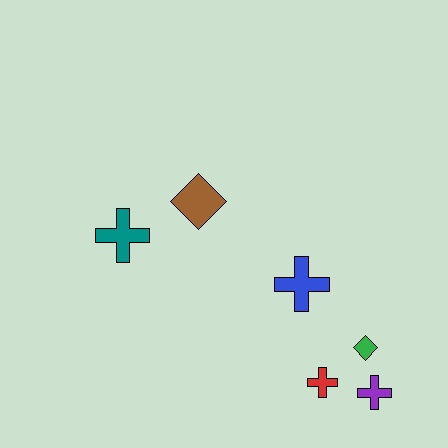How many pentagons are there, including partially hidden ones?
There are no pentagons.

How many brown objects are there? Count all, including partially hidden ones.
There is 1 brown object.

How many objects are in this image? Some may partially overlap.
There are 6 objects.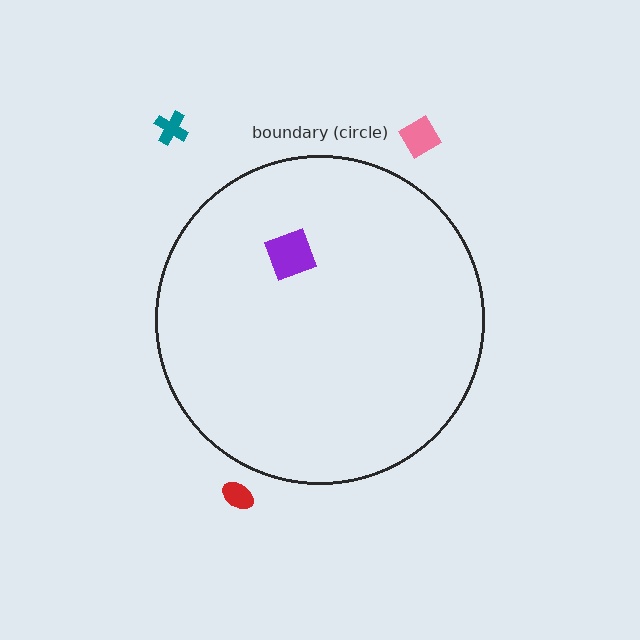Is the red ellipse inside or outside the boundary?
Outside.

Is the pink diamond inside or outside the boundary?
Outside.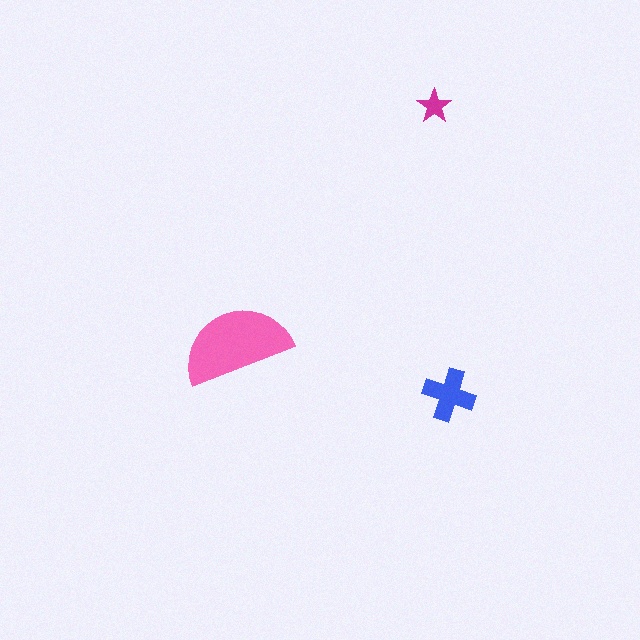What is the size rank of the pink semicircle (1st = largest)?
1st.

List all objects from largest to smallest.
The pink semicircle, the blue cross, the magenta star.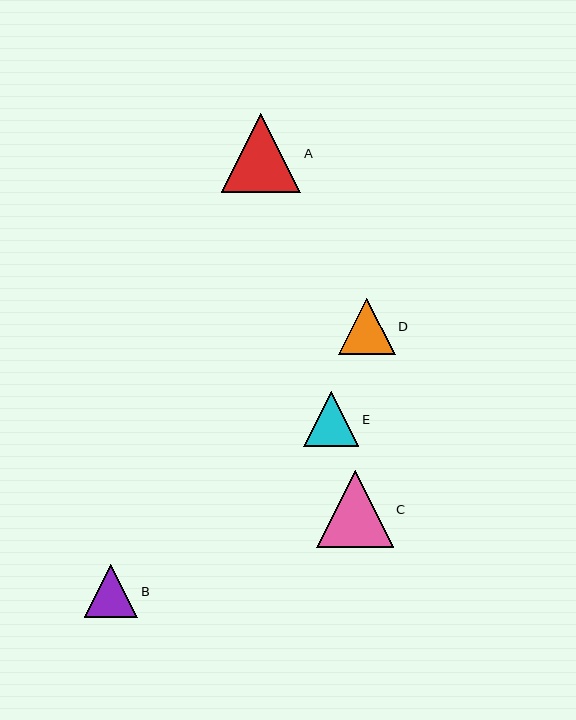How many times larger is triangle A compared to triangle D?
Triangle A is approximately 1.4 times the size of triangle D.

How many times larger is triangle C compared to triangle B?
Triangle C is approximately 1.4 times the size of triangle B.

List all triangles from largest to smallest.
From largest to smallest: A, C, D, E, B.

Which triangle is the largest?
Triangle A is the largest with a size of approximately 79 pixels.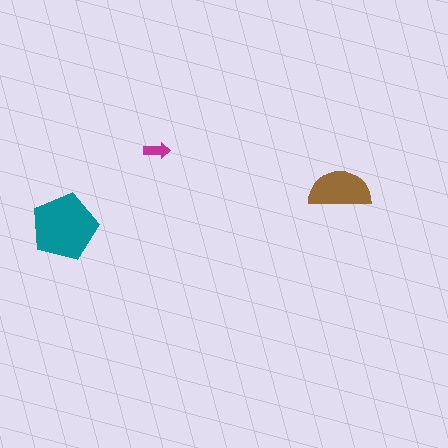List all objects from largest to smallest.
The teal pentagon, the brown semicircle, the magenta arrow.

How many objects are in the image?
There are 3 objects in the image.